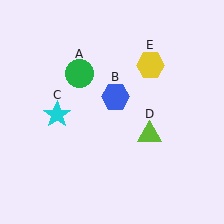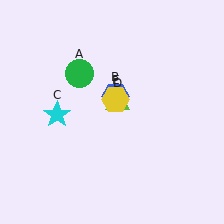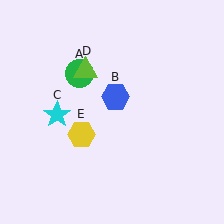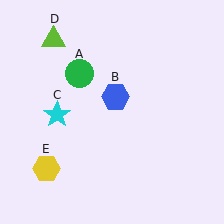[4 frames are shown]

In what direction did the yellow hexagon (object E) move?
The yellow hexagon (object E) moved down and to the left.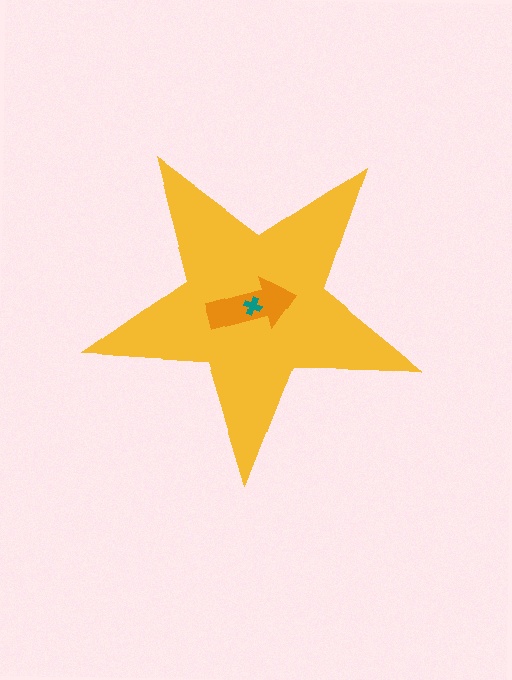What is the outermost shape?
The yellow star.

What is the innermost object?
The teal cross.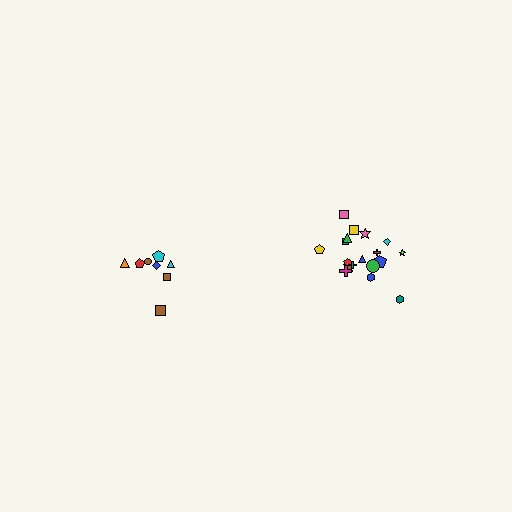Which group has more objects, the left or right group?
The right group.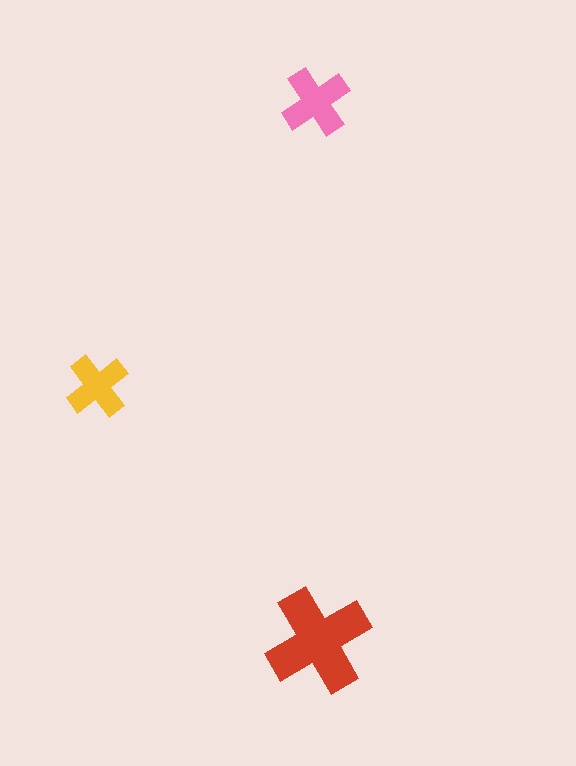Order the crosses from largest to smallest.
the red one, the pink one, the yellow one.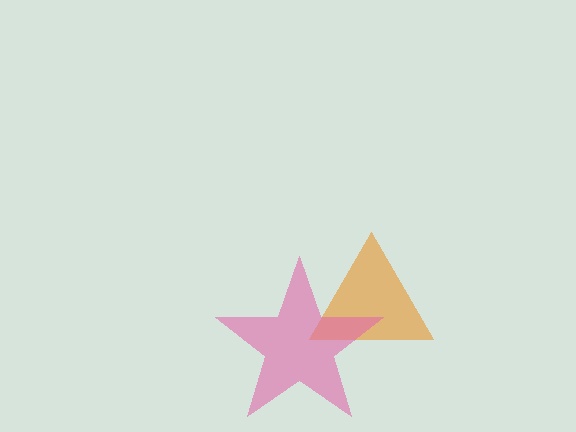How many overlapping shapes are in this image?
There are 2 overlapping shapes in the image.